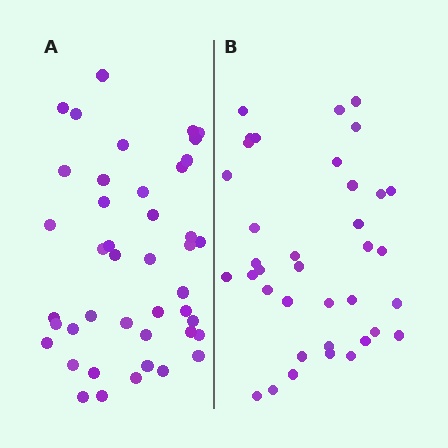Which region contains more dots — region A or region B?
Region A (the left region) has more dots.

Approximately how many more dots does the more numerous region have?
Region A has about 6 more dots than region B.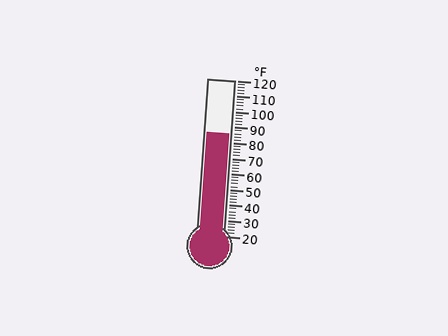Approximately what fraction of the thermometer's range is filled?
The thermometer is filled to approximately 65% of its range.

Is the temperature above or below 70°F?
The temperature is above 70°F.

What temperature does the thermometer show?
The thermometer shows approximately 86°F.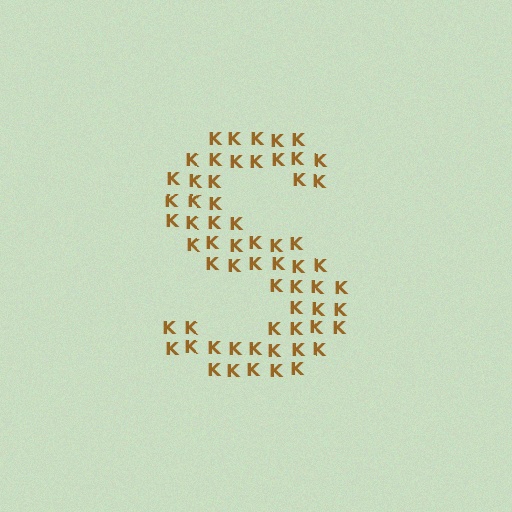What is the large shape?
The large shape is the letter S.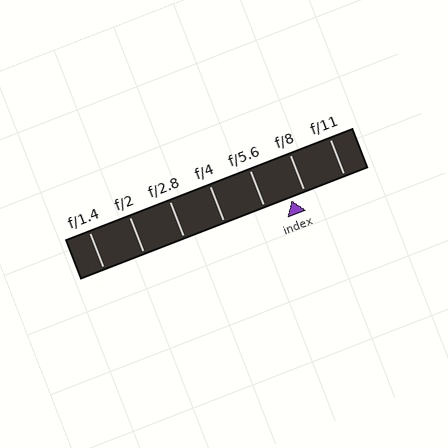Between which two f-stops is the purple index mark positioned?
The index mark is between f/5.6 and f/8.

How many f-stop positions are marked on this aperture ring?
There are 7 f-stop positions marked.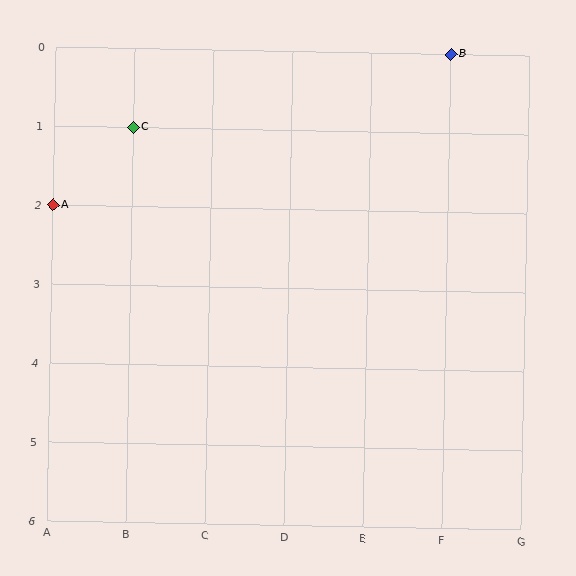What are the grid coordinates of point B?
Point B is at grid coordinates (F, 0).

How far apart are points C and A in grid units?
Points C and A are 1 column and 1 row apart (about 1.4 grid units diagonally).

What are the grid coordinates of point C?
Point C is at grid coordinates (B, 1).